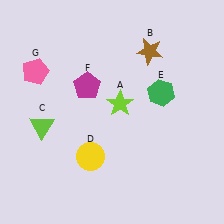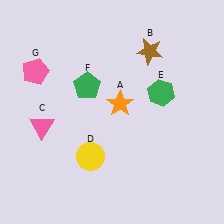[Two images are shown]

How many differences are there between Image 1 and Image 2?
There are 3 differences between the two images.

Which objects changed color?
A changed from lime to orange. C changed from lime to pink. F changed from magenta to green.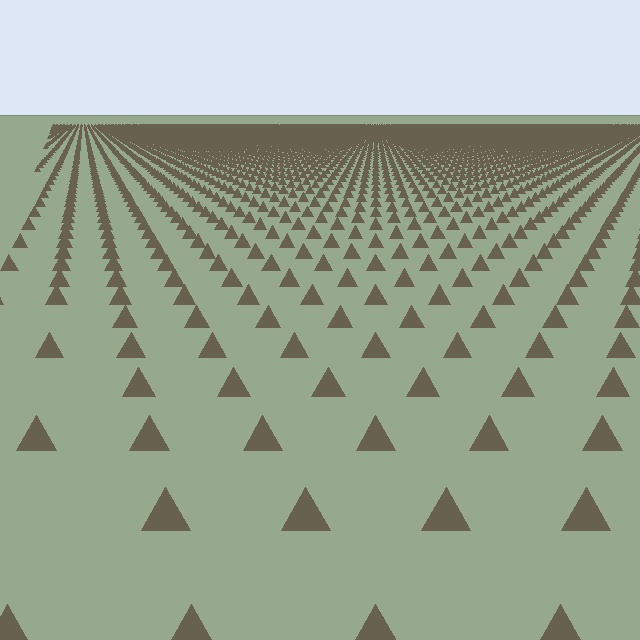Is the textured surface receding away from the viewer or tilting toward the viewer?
The surface is receding away from the viewer. Texture elements get smaller and denser toward the top.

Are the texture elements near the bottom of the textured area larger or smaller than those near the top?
Larger. Near the bottom, elements are closer to the viewer and appear at a bigger on-screen size.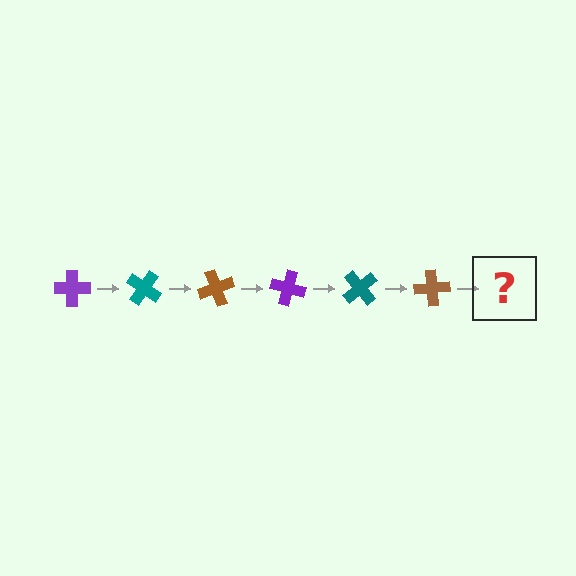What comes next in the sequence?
The next element should be a purple cross, rotated 210 degrees from the start.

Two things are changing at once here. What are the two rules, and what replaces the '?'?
The two rules are that it rotates 35 degrees each step and the color cycles through purple, teal, and brown. The '?' should be a purple cross, rotated 210 degrees from the start.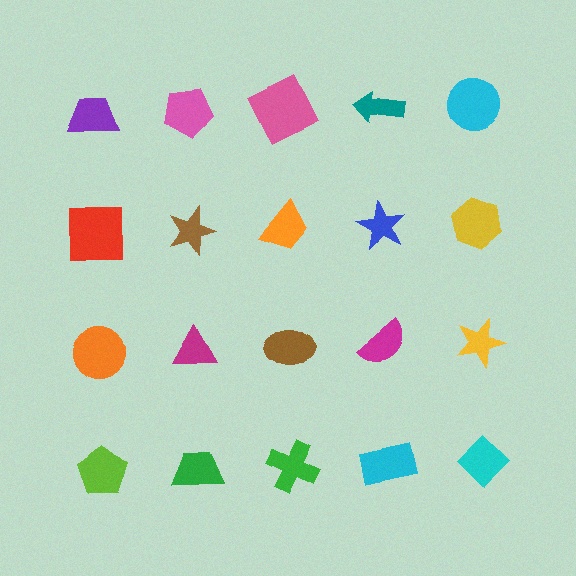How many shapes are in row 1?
5 shapes.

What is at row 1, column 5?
A cyan circle.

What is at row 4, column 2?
A green trapezoid.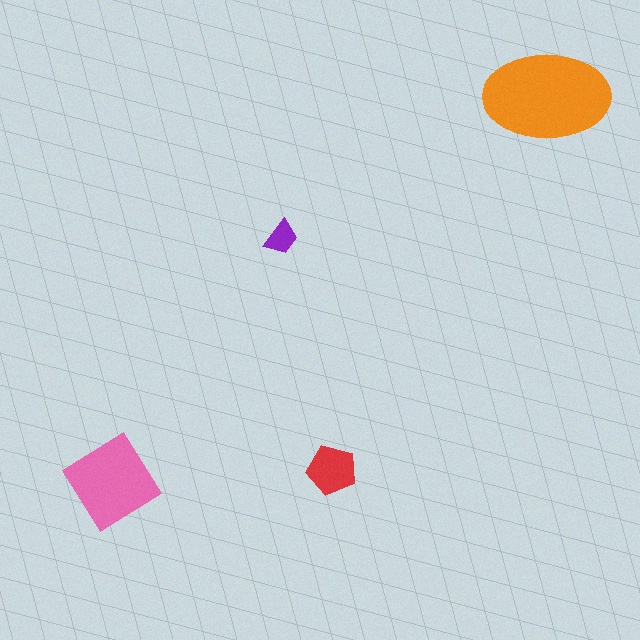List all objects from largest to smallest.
The orange ellipse, the pink diamond, the red pentagon, the purple trapezoid.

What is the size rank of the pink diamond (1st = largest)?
2nd.